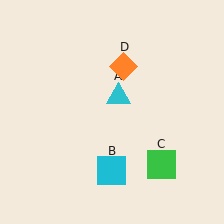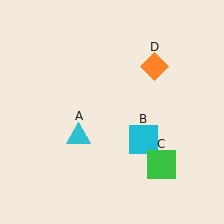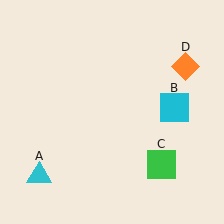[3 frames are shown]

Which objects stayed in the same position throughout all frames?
Green square (object C) remained stationary.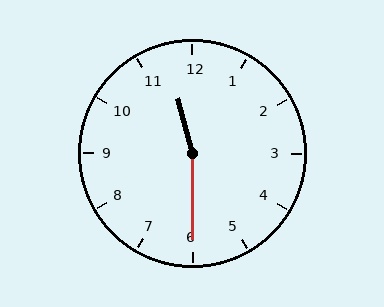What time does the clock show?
11:30.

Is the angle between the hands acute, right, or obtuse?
It is obtuse.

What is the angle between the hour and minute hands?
Approximately 165 degrees.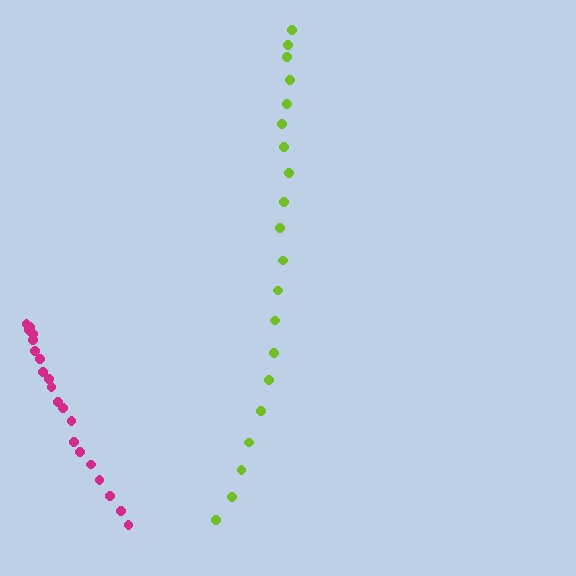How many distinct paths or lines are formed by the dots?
There are 2 distinct paths.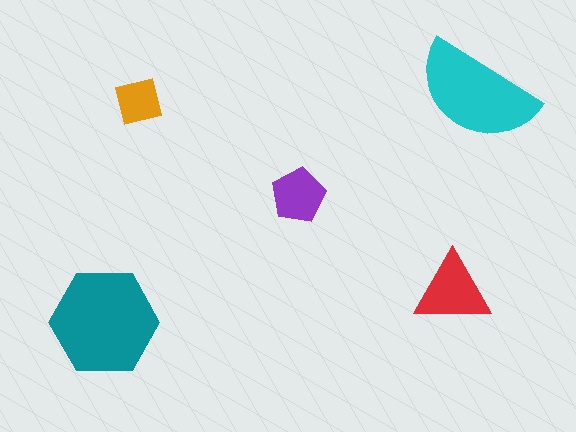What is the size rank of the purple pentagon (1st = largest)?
4th.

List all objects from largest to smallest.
The teal hexagon, the cyan semicircle, the red triangle, the purple pentagon, the orange square.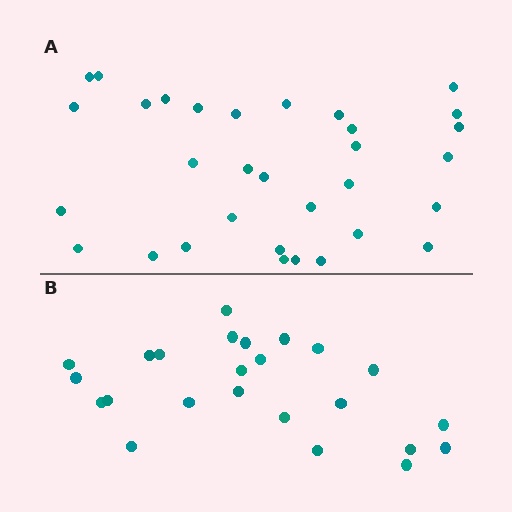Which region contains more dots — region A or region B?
Region A (the top region) has more dots.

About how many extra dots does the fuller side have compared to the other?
Region A has roughly 8 or so more dots than region B.